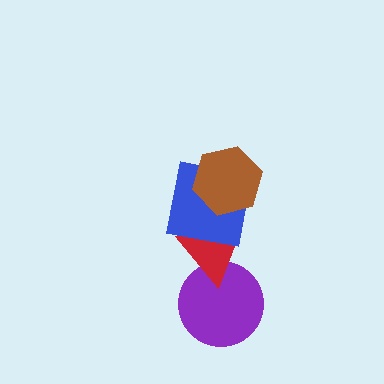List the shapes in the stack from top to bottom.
From top to bottom: the brown hexagon, the blue square, the red triangle, the purple circle.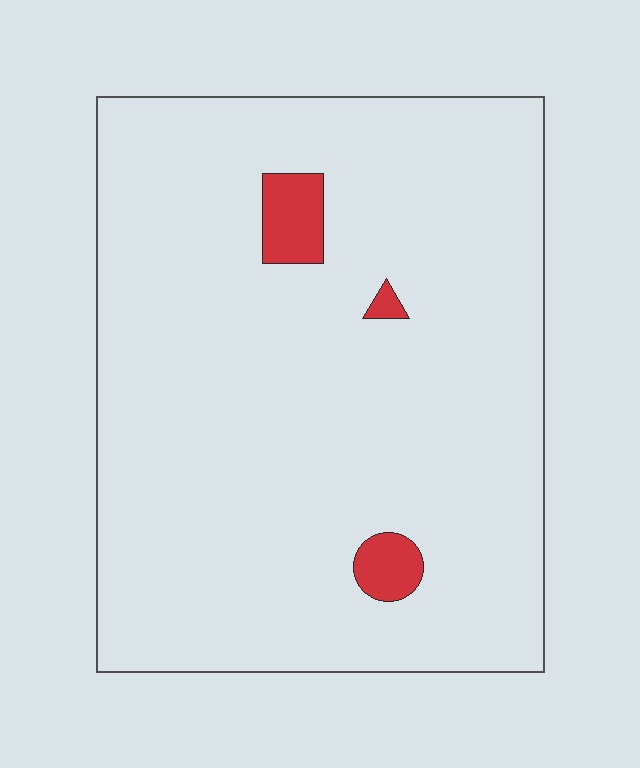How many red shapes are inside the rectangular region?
3.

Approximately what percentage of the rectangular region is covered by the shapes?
Approximately 5%.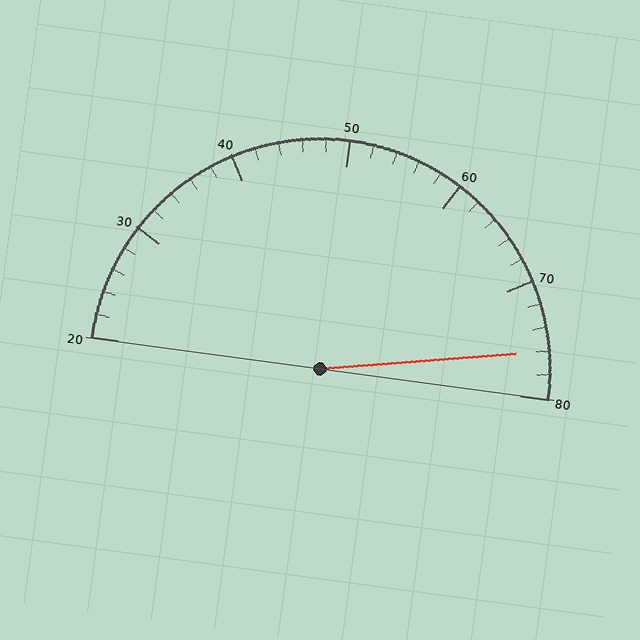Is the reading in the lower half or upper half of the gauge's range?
The reading is in the upper half of the range (20 to 80).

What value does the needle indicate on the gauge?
The needle indicates approximately 76.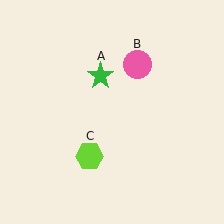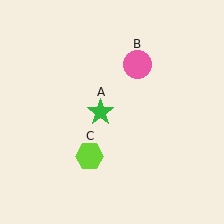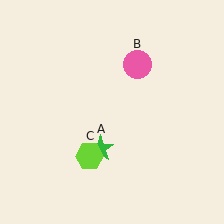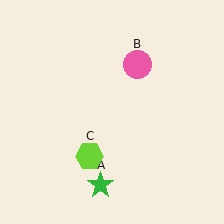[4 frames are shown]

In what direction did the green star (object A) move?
The green star (object A) moved down.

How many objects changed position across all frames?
1 object changed position: green star (object A).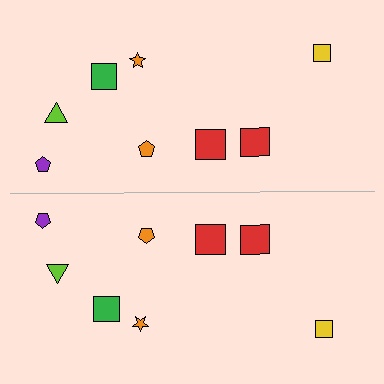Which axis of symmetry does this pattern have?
The pattern has a horizontal axis of symmetry running through the center of the image.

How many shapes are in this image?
There are 16 shapes in this image.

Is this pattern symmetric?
Yes, this pattern has bilateral (reflection) symmetry.